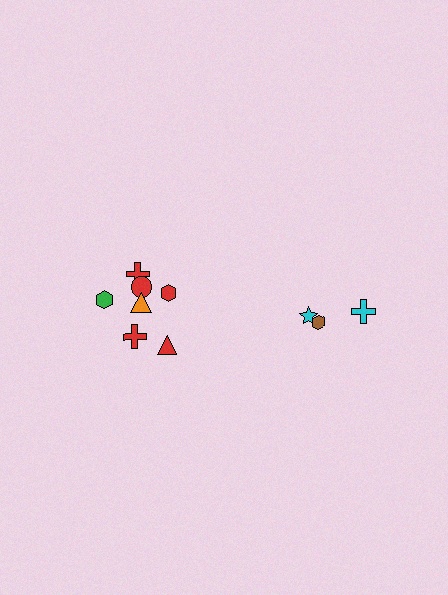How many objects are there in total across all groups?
There are 10 objects.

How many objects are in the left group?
There are 7 objects.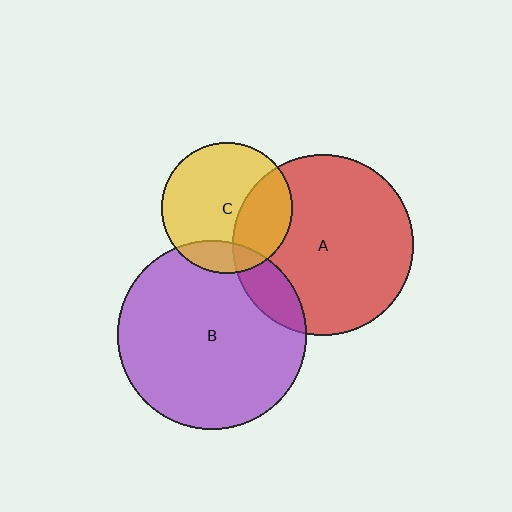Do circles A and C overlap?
Yes.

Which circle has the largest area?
Circle B (purple).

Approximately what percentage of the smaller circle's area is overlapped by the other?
Approximately 30%.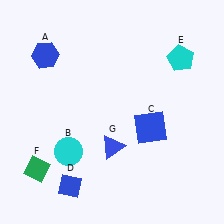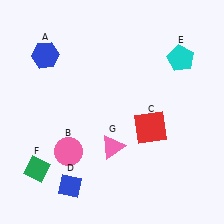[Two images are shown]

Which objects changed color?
B changed from cyan to pink. C changed from blue to red. G changed from blue to pink.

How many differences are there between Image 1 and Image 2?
There are 3 differences between the two images.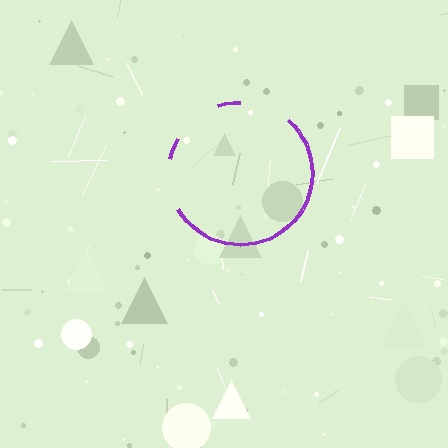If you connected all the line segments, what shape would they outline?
They would outline a circle.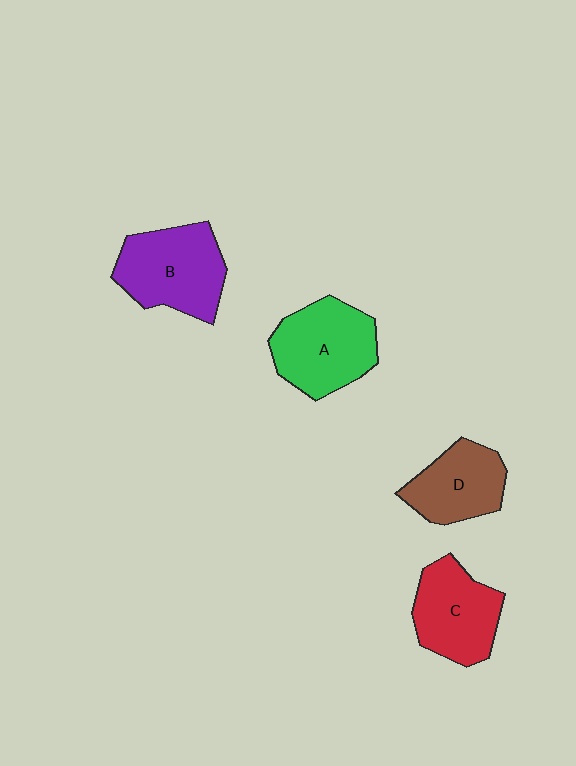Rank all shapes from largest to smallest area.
From largest to smallest: B (purple), A (green), C (red), D (brown).